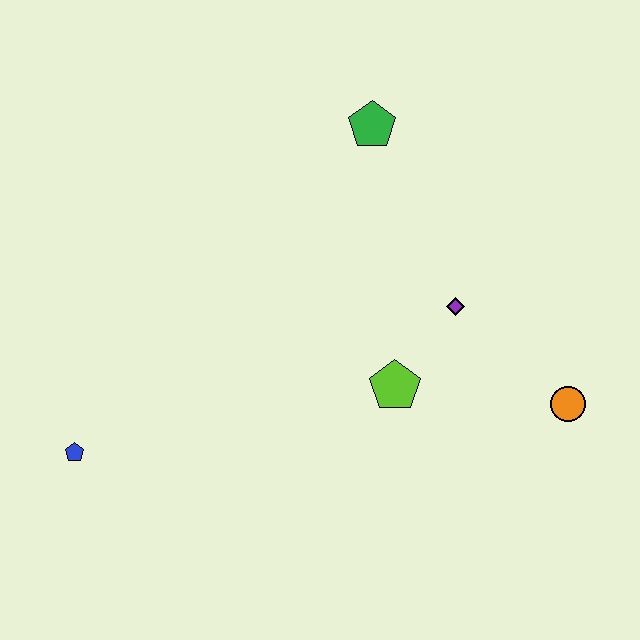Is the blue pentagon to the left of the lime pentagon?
Yes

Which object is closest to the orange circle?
The purple diamond is closest to the orange circle.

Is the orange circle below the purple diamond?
Yes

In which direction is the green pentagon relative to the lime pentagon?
The green pentagon is above the lime pentagon.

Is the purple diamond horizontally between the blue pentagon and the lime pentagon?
No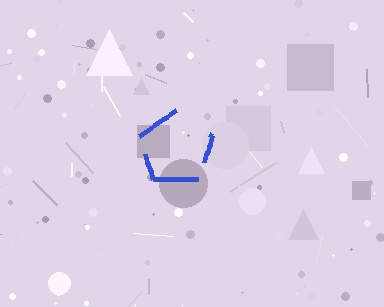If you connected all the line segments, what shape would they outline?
They would outline a pentagon.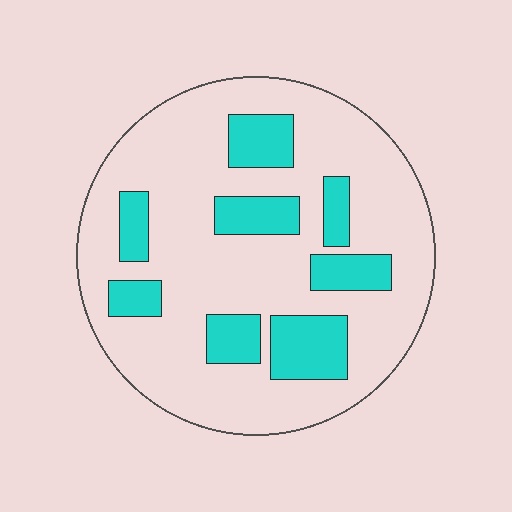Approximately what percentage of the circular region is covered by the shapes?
Approximately 25%.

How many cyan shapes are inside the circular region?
8.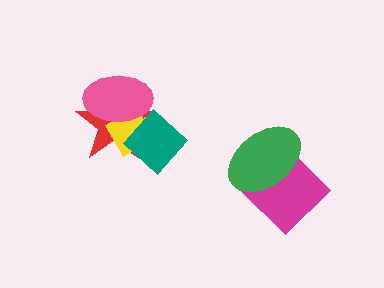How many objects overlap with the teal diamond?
3 objects overlap with the teal diamond.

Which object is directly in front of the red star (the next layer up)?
The yellow diamond is directly in front of the red star.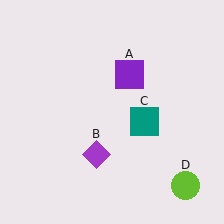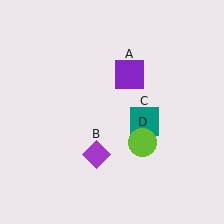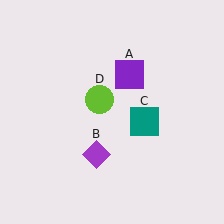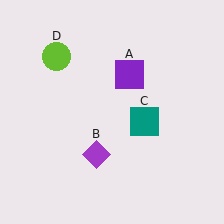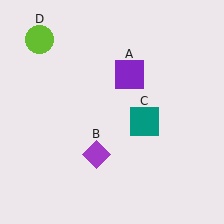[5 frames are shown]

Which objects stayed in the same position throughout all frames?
Purple square (object A) and purple diamond (object B) and teal square (object C) remained stationary.